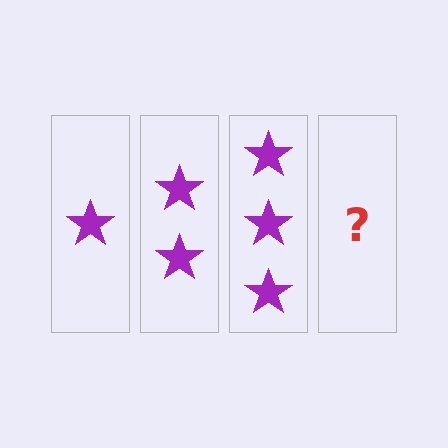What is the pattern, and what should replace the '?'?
The pattern is that each step adds one more star. The '?' should be 4 stars.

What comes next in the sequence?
The next element should be 4 stars.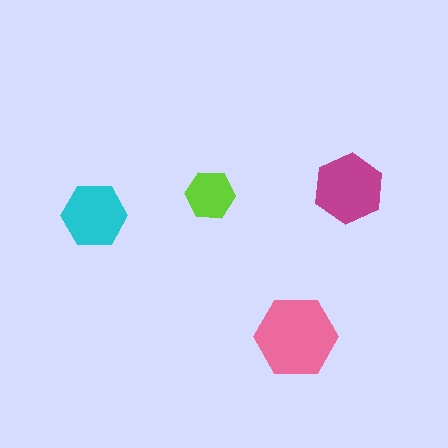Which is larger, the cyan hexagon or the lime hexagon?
The cyan one.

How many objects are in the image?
There are 4 objects in the image.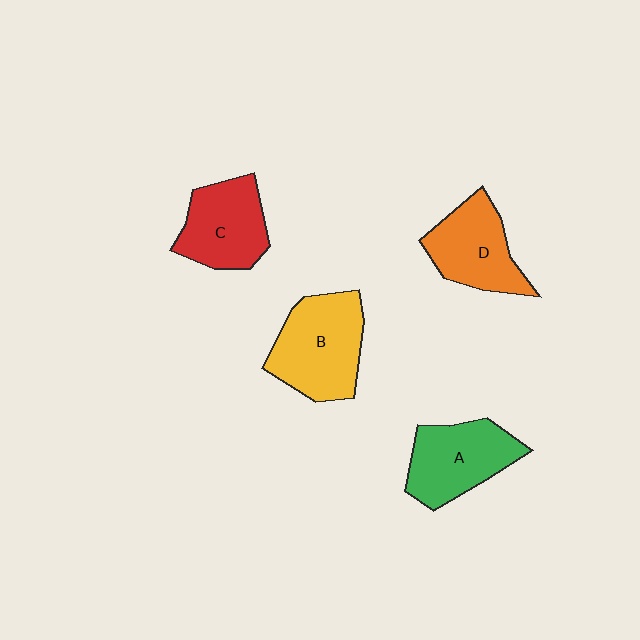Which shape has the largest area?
Shape B (yellow).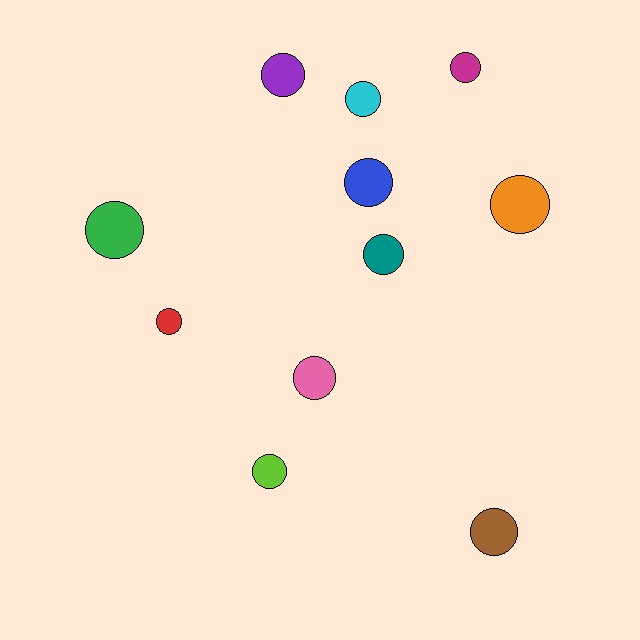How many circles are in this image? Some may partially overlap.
There are 11 circles.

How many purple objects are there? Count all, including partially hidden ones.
There is 1 purple object.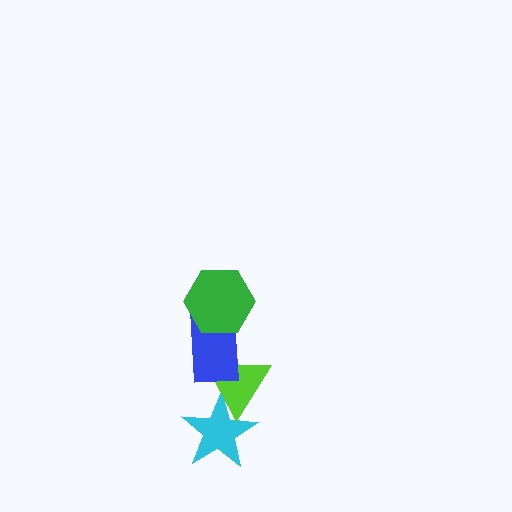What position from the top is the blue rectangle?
The blue rectangle is 2nd from the top.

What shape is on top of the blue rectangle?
The green hexagon is on top of the blue rectangle.